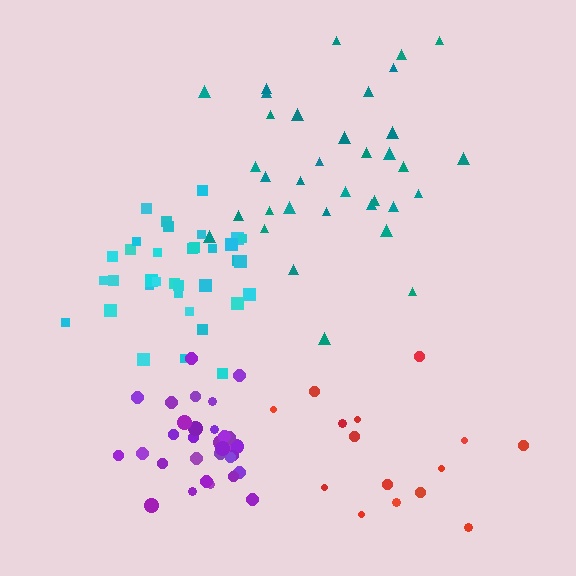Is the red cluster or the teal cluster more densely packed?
Teal.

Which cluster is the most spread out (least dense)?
Red.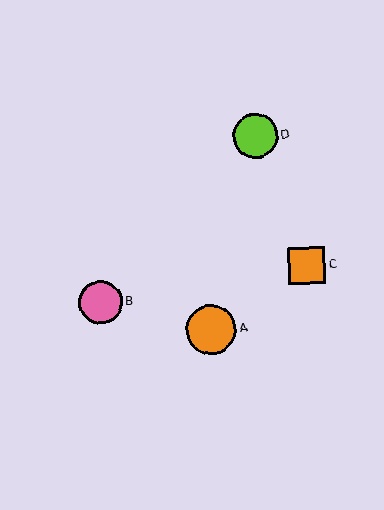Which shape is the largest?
The orange circle (labeled A) is the largest.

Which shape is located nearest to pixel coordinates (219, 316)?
The orange circle (labeled A) at (211, 330) is nearest to that location.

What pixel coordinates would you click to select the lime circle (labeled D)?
Click at (255, 136) to select the lime circle D.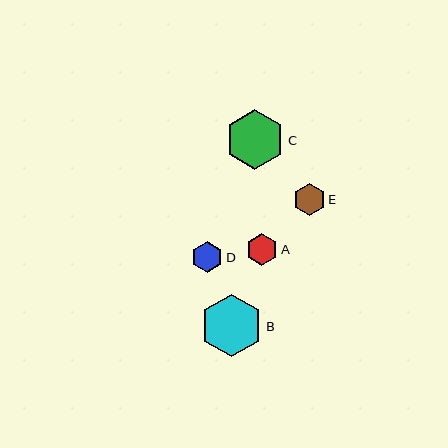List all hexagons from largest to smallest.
From largest to smallest: B, C, E, A, D.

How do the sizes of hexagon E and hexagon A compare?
Hexagon E and hexagon A are approximately the same size.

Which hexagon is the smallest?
Hexagon D is the smallest with a size of approximately 31 pixels.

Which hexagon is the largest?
Hexagon B is the largest with a size of approximately 63 pixels.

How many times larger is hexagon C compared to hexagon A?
Hexagon C is approximately 1.9 times the size of hexagon A.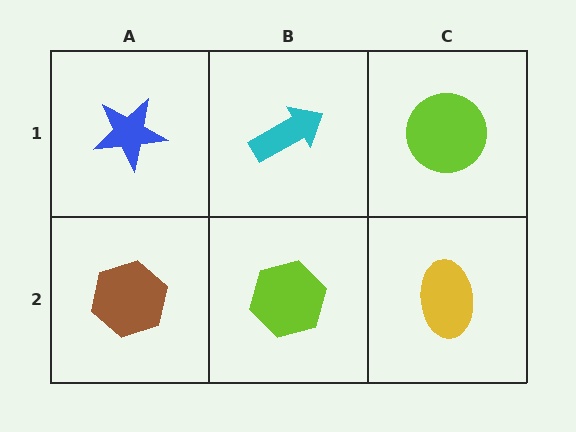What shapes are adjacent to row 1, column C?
A yellow ellipse (row 2, column C), a cyan arrow (row 1, column B).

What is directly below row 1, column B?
A lime hexagon.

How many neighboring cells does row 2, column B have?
3.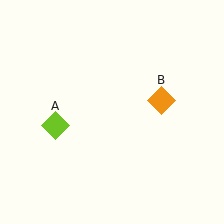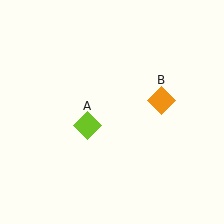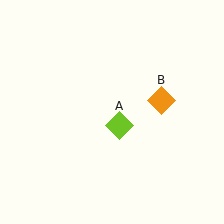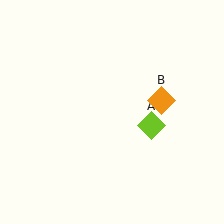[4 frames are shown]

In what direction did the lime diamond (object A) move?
The lime diamond (object A) moved right.